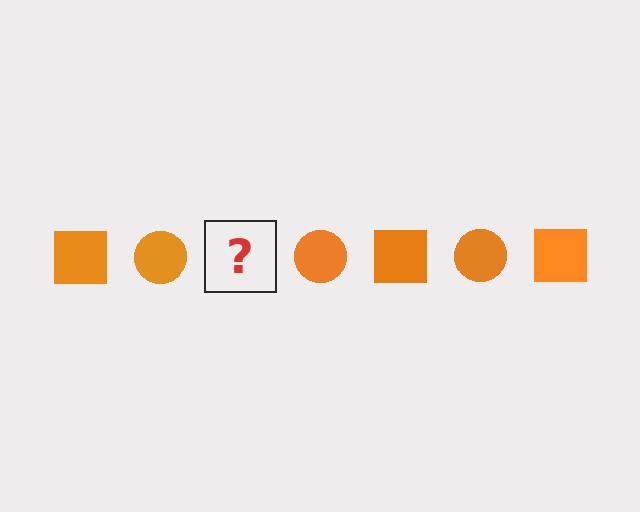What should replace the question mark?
The question mark should be replaced with an orange square.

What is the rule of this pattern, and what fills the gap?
The rule is that the pattern cycles through square, circle shapes in orange. The gap should be filled with an orange square.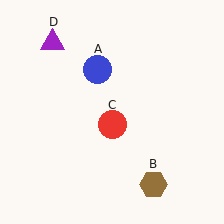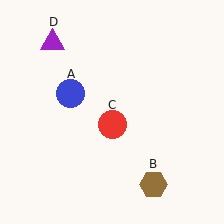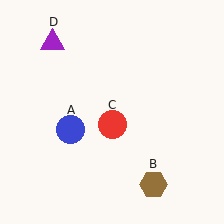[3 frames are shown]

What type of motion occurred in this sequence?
The blue circle (object A) rotated counterclockwise around the center of the scene.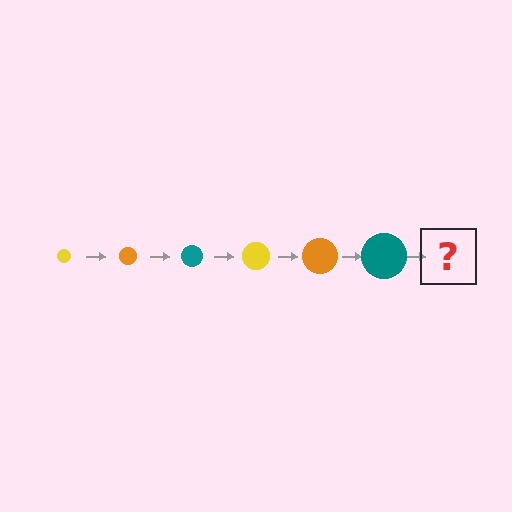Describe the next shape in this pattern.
It should be a yellow circle, larger than the previous one.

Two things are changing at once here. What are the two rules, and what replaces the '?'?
The two rules are that the circle grows larger each step and the color cycles through yellow, orange, and teal. The '?' should be a yellow circle, larger than the previous one.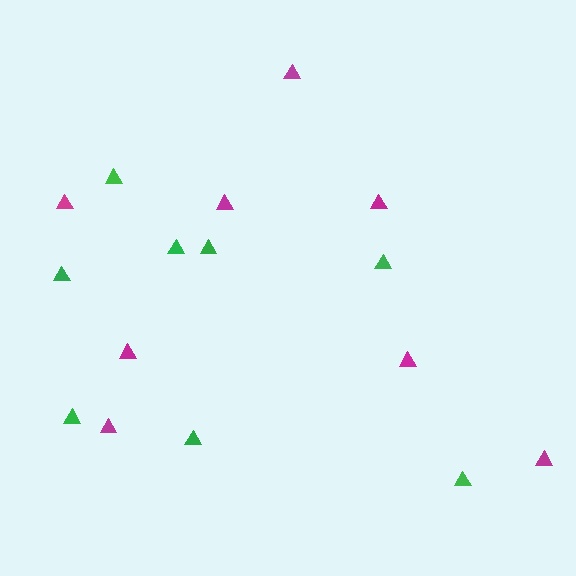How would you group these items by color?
There are 2 groups: one group of magenta triangles (8) and one group of green triangles (8).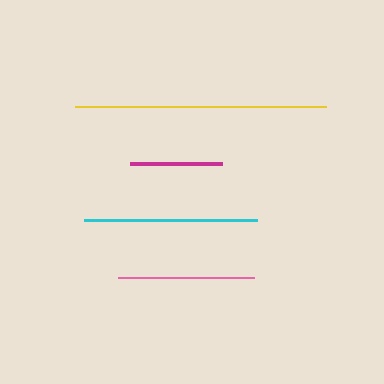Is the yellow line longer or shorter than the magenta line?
The yellow line is longer than the magenta line.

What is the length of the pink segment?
The pink segment is approximately 136 pixels long.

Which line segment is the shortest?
The magenta line is the shortest at approximately 92 pixels.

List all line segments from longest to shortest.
From longest to shortest: yellow, cyan, pink, magenta.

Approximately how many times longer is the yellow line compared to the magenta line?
The yellow line is approximately 2.7 times the length of the magenta line.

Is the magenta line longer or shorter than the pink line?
The pink line is longer than the magenta line.